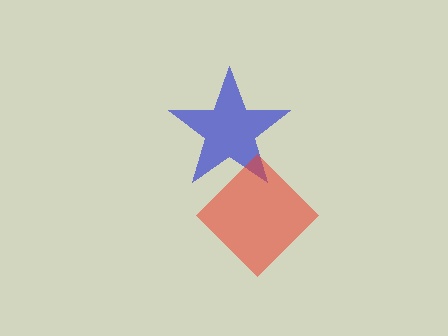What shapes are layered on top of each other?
The layered shapes are: a blue star, a red diamond.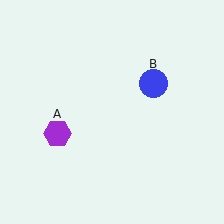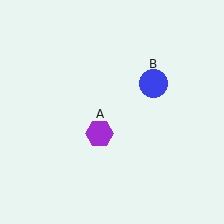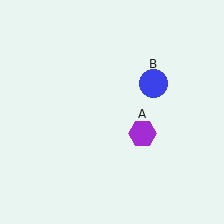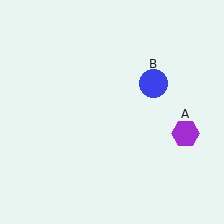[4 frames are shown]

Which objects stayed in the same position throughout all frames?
Blue circle (object B) remained stationary.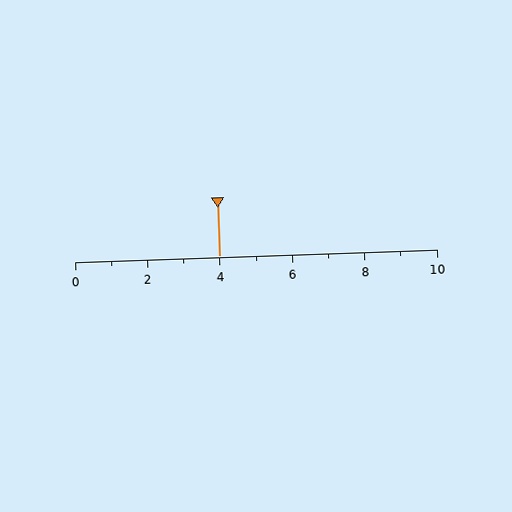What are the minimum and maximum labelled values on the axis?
The axis runs from 0 to 10.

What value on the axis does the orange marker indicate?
The marker indicates approximately 4.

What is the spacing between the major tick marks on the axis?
The major ticks are spaced 2 apart.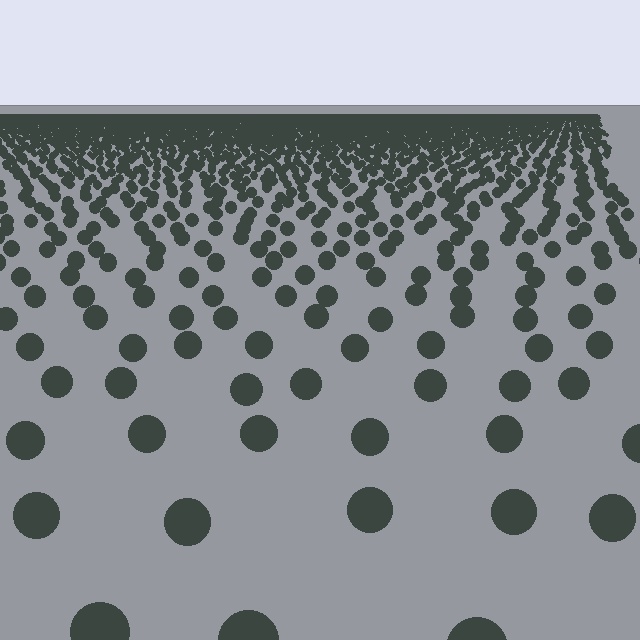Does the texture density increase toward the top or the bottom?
Density increases toward the top.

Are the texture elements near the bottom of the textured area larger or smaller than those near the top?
Larger. Near the bottom, elements are closer to the viewer and appear at a bigger on-screen size.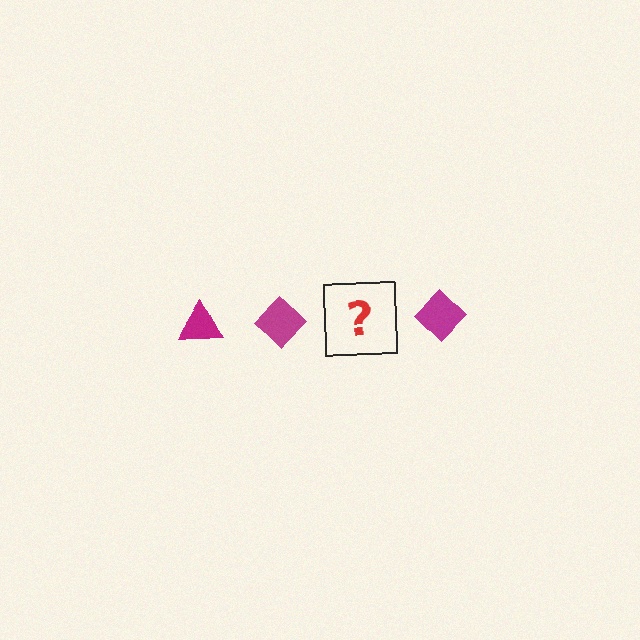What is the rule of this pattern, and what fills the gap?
The rule is that the pattern cycles through triangle, diamond shapes in magenta. The gap should be filled with a magenta triangle.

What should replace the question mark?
The question mark should be replaced with a magenta triangle.